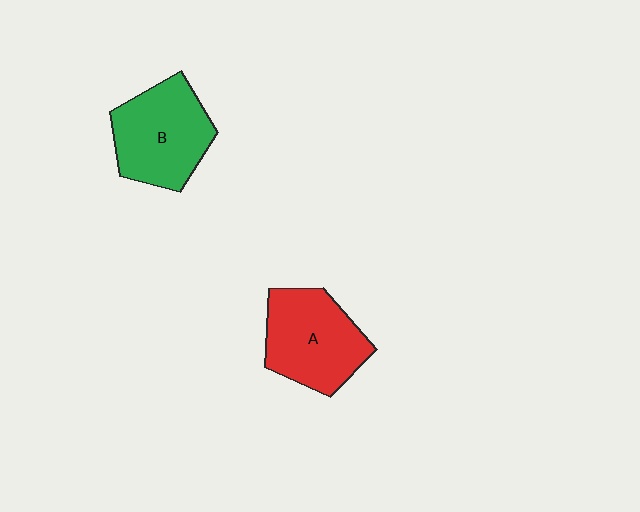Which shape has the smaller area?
Shape A (red).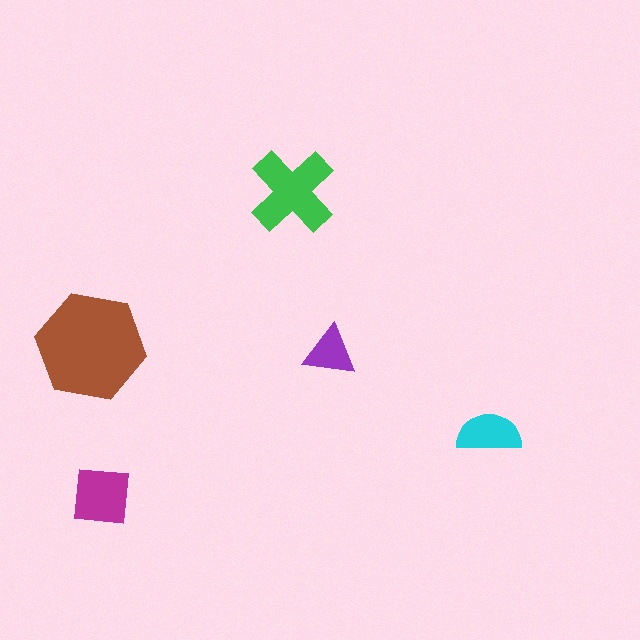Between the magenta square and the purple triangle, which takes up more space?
The magenta square.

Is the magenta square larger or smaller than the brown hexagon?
Smaller.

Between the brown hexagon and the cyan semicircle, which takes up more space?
The brown hexagon.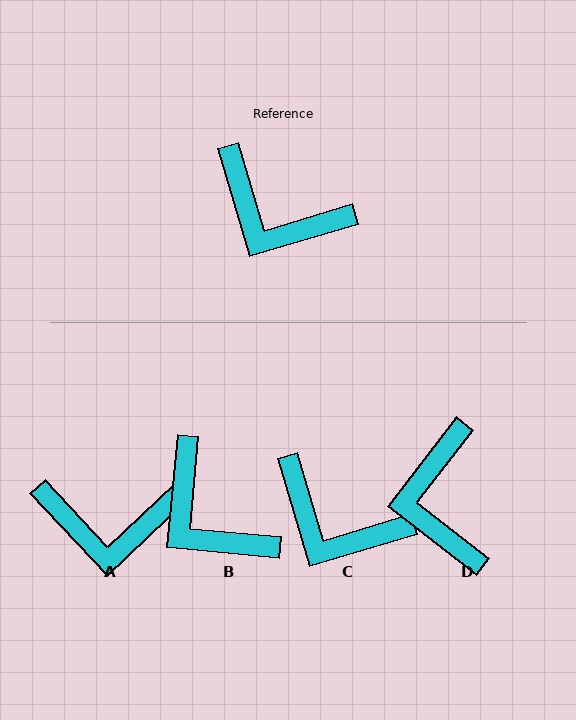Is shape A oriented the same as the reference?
No, it is off by about 27 degrees.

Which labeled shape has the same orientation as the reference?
C.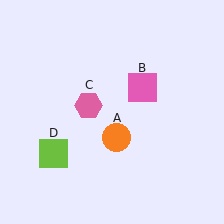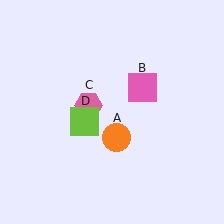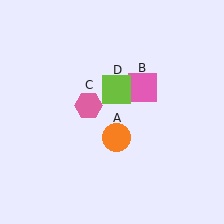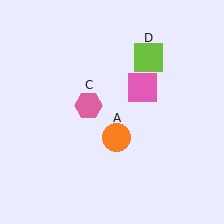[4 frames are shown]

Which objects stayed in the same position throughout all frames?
Orange circle (object A) and pink square (object B) and pink hexagon (object C) remained stationary.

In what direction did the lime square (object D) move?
The lime square (object D) moved up and to the right.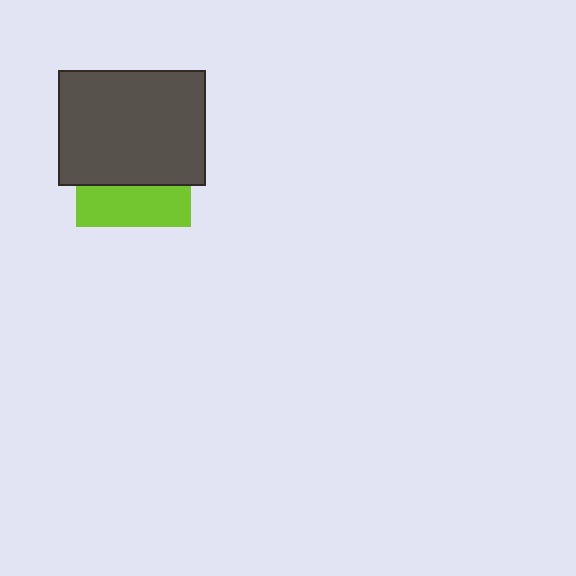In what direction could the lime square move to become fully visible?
The lime square could move down. That would shift it out from behind the dark gray rectangle entirely.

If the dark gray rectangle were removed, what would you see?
You would see the complete lime square.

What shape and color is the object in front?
The object in front is a dark gray rectangle.